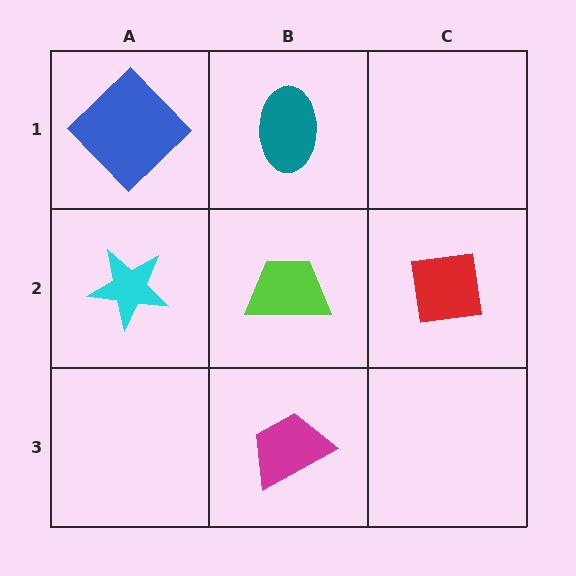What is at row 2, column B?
A lime trapezoid.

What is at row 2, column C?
A red square.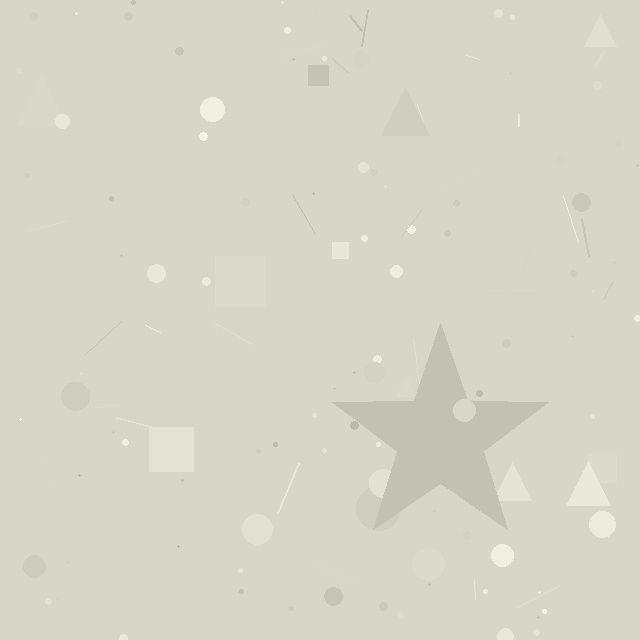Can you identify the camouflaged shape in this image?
The camouflaged shape is a star.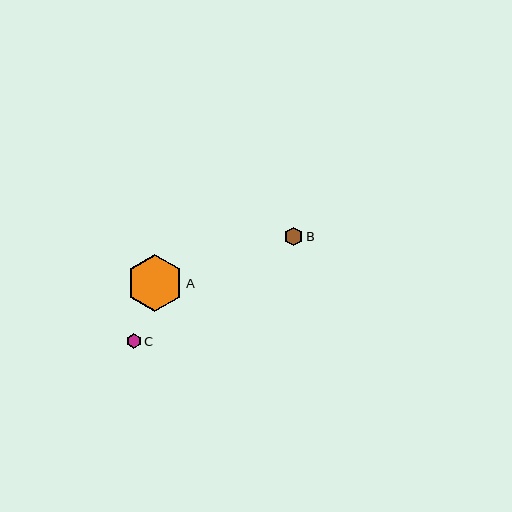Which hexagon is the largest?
Hexagon A is the largest with a size of approximately 57 pixels.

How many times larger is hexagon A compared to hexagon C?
Hexagon A is approximately 3.7 times the size of hexagon C.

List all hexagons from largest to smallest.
From largest to smallest: A, B, C.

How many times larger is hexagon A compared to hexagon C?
Hexagon A is approximately 3.7 times the size of hexagon C.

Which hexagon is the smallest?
Hexagon C is the smallest with a size of approximately 15 pixels.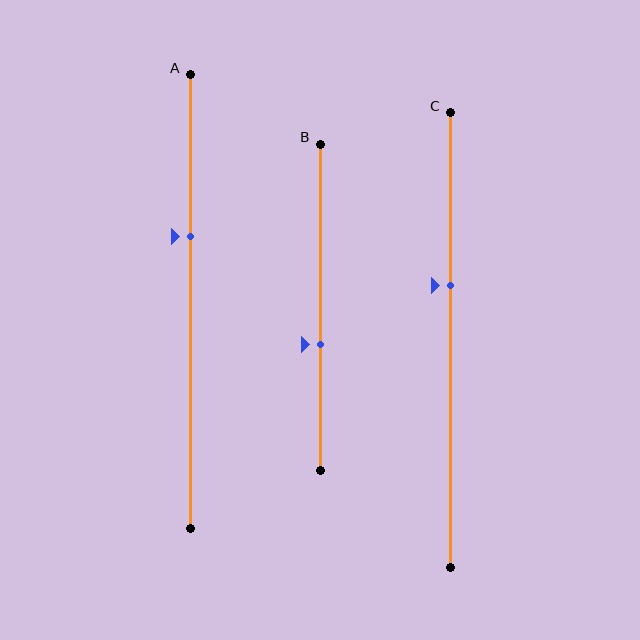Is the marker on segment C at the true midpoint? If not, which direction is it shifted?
No, the marker on segment C is shifted upward by about 12% of the segment length.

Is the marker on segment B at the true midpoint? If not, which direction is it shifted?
No, the marker on segment B is shifted downward by about 11% of the segment length.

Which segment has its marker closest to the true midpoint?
Segment B has its marker closest to the true midpoint.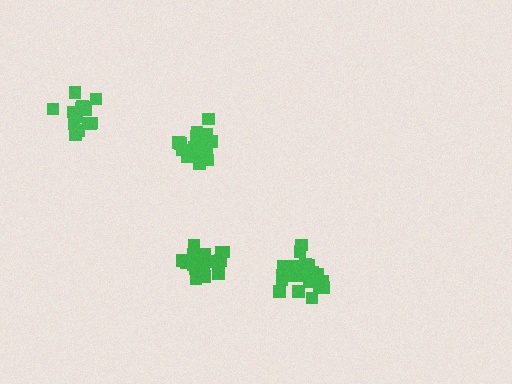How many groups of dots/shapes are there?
There are 4 groups.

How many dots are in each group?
Group 1: 20 dots, Group 2: 18 dots, Group 3: 20 dots, Group 4: 19 dots (77 total).